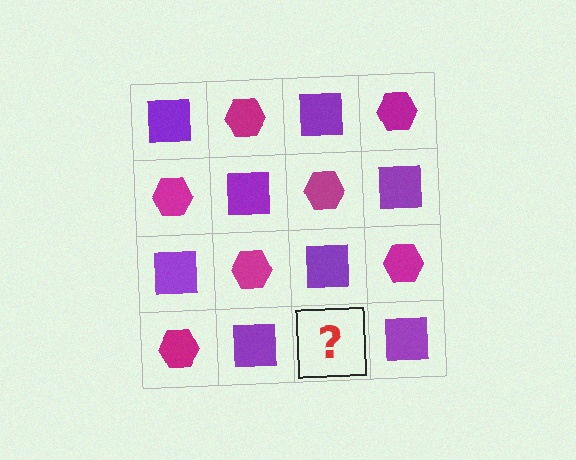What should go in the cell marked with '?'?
The missing cell should contain a magenta hexagon.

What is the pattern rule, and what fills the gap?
The rule is that it alternates purple square and magenta hexagon in a checkerboard pattern. The gap should be filled with a magenta hexagon.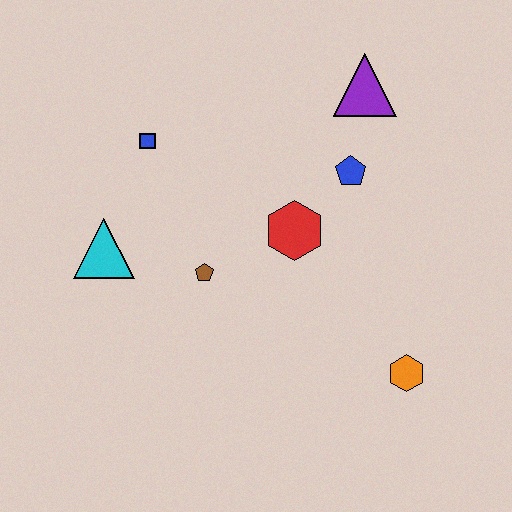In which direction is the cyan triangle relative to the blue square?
The cyan triangle is below the blue square.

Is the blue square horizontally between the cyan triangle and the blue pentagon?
Yes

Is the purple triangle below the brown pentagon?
No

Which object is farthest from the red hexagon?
The cyan triangle is farthest from the red hexagon.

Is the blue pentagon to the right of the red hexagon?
Yes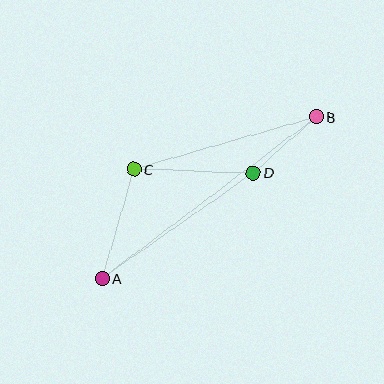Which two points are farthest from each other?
Points A and B are farthest from each other.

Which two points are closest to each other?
Points B and D are closest to each other.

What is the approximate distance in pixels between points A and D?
The distance between A and D is approximately 184 pixels.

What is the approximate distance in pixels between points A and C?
The distance between A and C is approximately 114 pixels.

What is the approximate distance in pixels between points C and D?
The distance between C and D is approximately 119 pixels.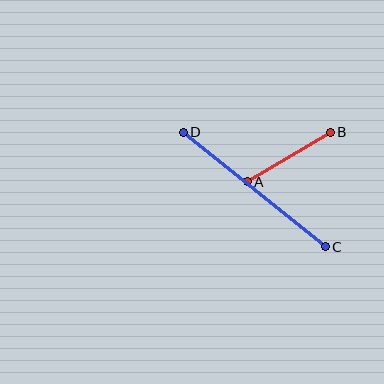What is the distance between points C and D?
The distance is approximately 183 pixels.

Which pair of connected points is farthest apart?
Points C and D are farthest apart.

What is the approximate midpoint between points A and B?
The midpoint is at approximately (289, 157) pixels.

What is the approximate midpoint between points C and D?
The midpoint is at approximately (254, 190) pixels.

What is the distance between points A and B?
The distance is approximately 97 pixels.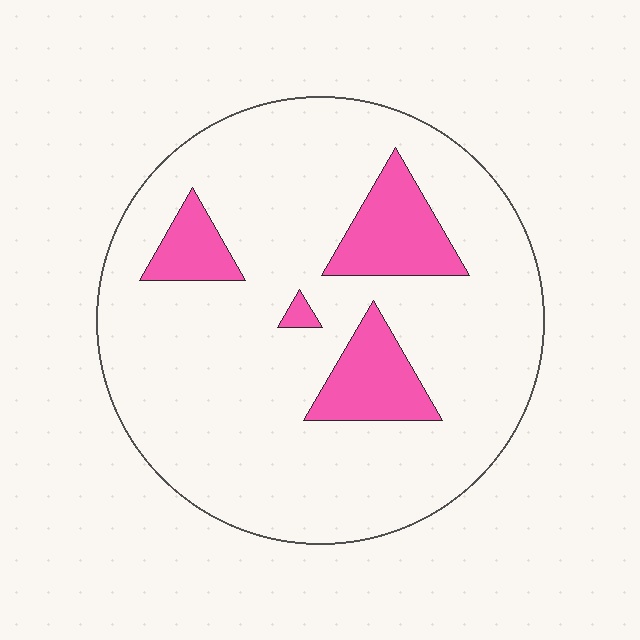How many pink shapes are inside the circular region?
4.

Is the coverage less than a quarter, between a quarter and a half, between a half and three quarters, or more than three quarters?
Less than a quarter.